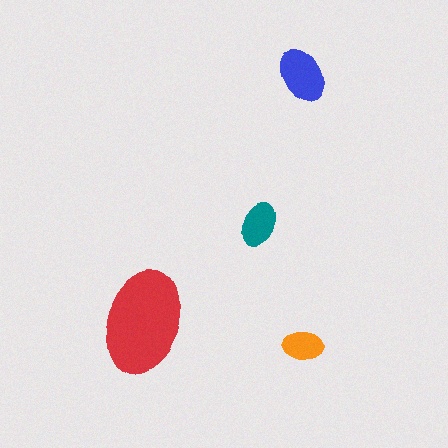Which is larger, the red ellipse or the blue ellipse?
The red one.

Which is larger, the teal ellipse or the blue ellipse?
The blue one.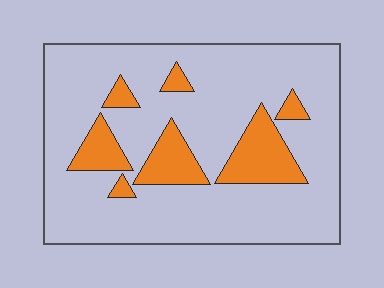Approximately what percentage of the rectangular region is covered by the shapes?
Approximately 20%.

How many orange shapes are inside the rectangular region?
7.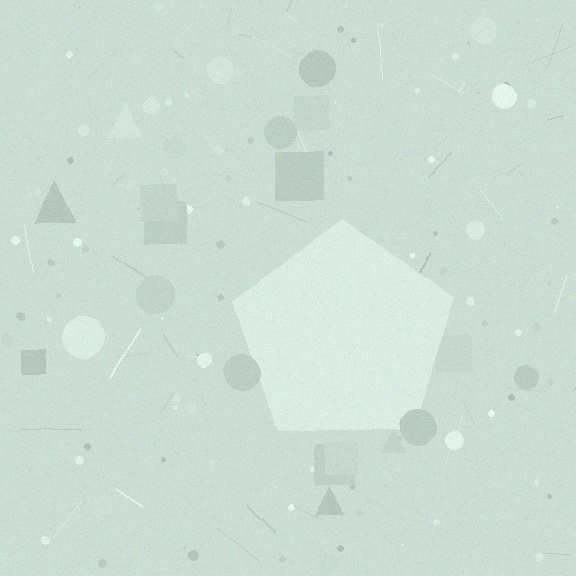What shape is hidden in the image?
A pentagon is hidden in the image.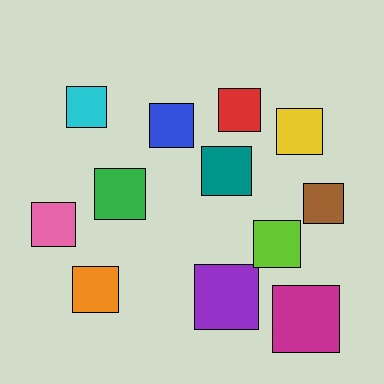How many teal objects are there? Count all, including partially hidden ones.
There is 1 teal object.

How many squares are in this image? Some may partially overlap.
There are 12 squares.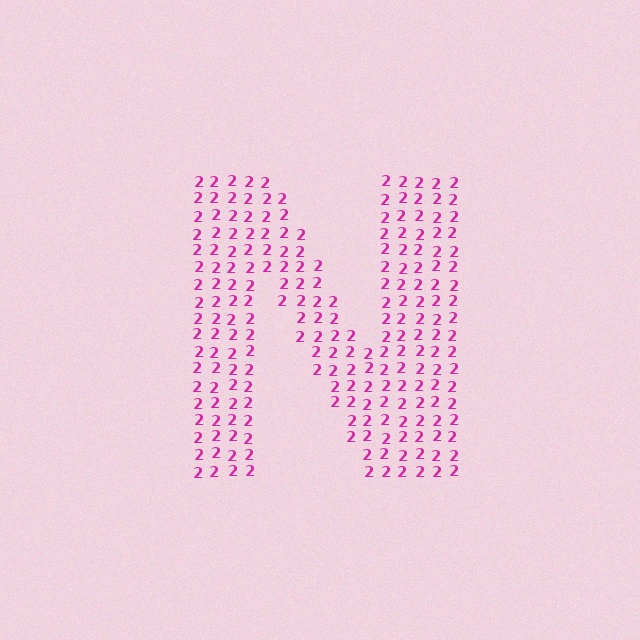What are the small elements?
The small elements are digit 2's.